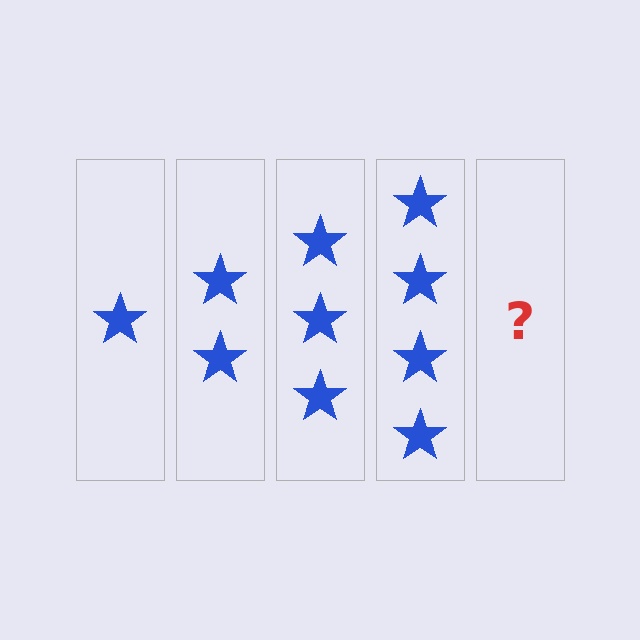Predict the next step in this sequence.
The next step is 5 stars.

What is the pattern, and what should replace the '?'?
The pattern is that each step adds one more star. The '?' should be 5 stars.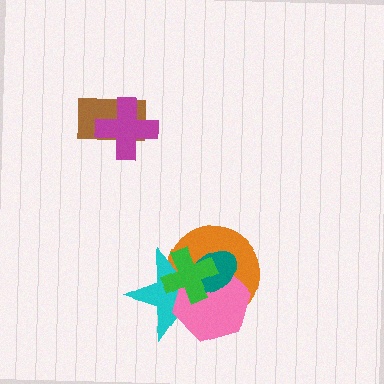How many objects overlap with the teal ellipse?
4 objects overlap with the teal ellipse.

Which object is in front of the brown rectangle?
The magenta cross is in front of the brown rectangle.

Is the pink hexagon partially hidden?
Yes, it is partially covered by another shape.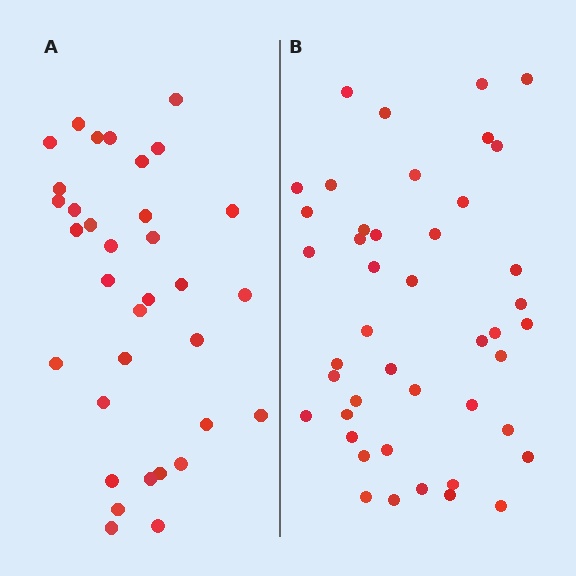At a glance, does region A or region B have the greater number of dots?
Region B (the right region) has more dots.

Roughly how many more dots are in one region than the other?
Region B has roughly 10 or so more dots than region A.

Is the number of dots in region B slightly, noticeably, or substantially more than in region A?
Region B has noticeably more, but not dramatically so. The ratio is roughly 1.3 to 1.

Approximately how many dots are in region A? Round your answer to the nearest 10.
About 30 dots. (The exact count is 34, which rounds to 30.)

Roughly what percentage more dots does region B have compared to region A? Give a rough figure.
About 30% more.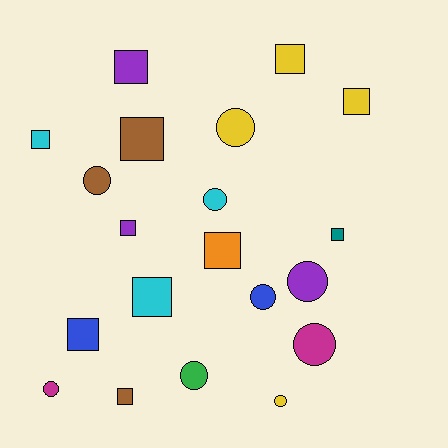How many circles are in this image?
There are 9 circles.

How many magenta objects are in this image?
There are 2 magenta objects.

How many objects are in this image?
There are 20 objects.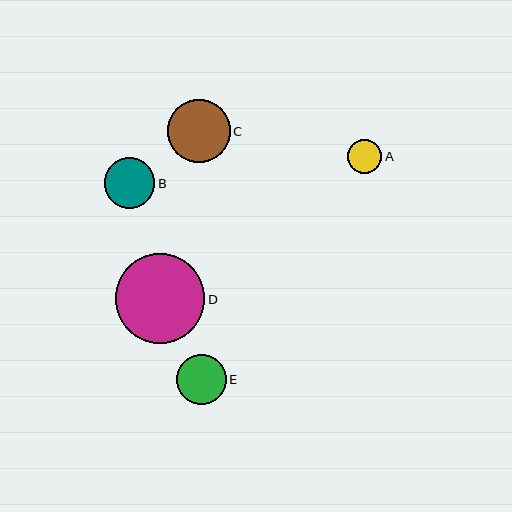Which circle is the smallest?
Circle A is the smallest with a size of approximately 34 pixels.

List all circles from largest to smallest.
From largest to smallest: D, C, B, E, A.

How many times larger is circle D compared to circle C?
Circle D is approximately 1.4 times the size of circle C.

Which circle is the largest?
Circle D is the largest with a size of approximately 90 pixels.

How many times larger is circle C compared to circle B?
Circle C is approximately 1.2 times the size of circle B.